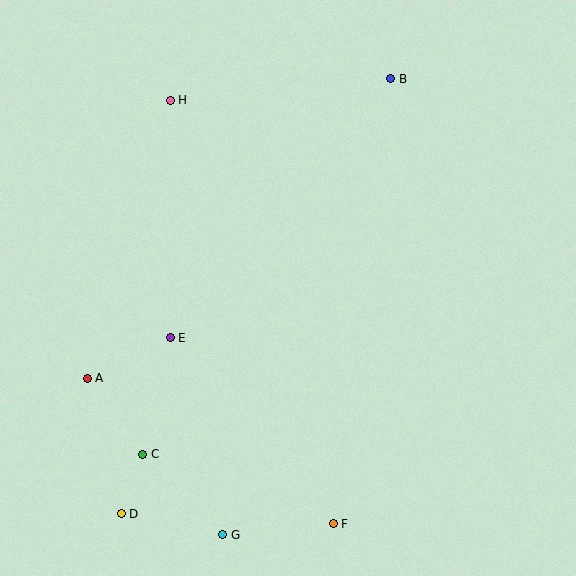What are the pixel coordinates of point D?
Point D is at (121, 514).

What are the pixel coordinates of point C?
Point C is at (143, 454).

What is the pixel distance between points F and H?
The distance between F and H is 454 pixels.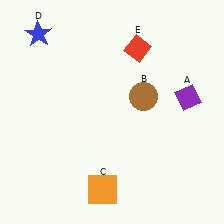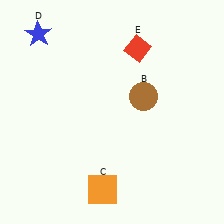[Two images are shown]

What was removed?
The purple diamond (A) was removed in Image 2.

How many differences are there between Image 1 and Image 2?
There is 1 difference between the two images.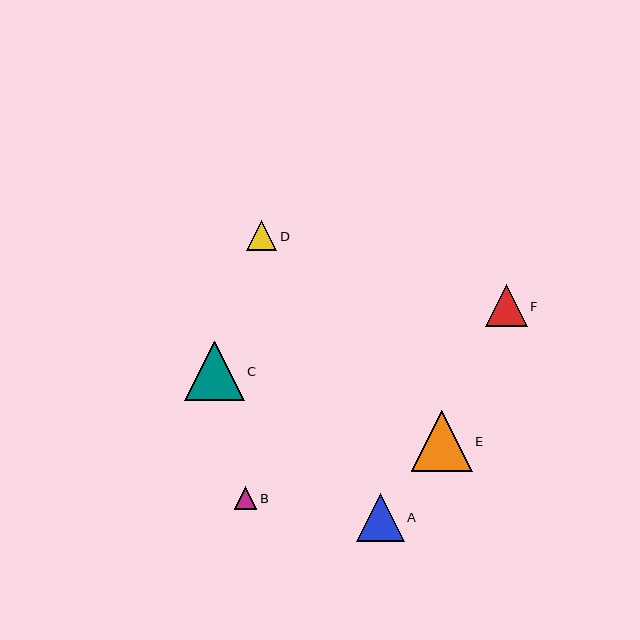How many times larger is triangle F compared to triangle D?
Triangle F is approximately 1.4 times the size of triangle D.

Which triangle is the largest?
Triangle E is the largest with a size of approximately 61 pixels.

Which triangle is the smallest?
Triangle B is the smallest with a size of approximately 23 pixels.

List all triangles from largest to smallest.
From largest to smallest: E, C, A, F, D, B.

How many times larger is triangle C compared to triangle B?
Triangle C is approximately 2.6 times the size of triangle B.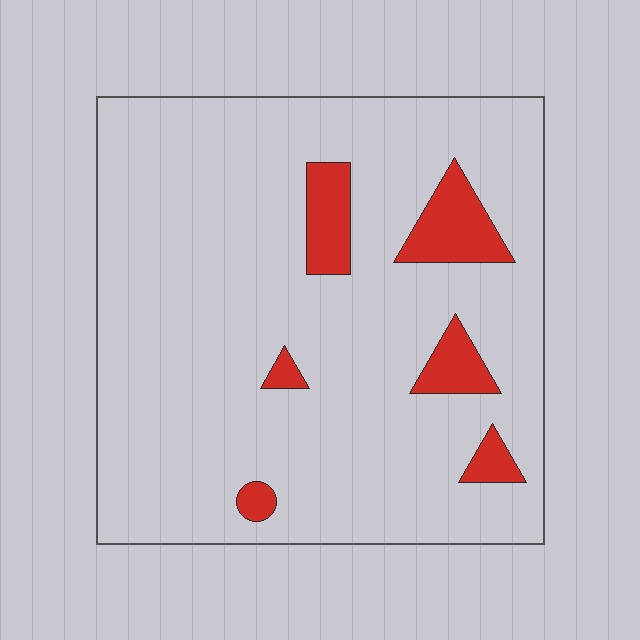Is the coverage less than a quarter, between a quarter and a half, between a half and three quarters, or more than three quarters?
Less than a quarter.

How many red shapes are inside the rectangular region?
6.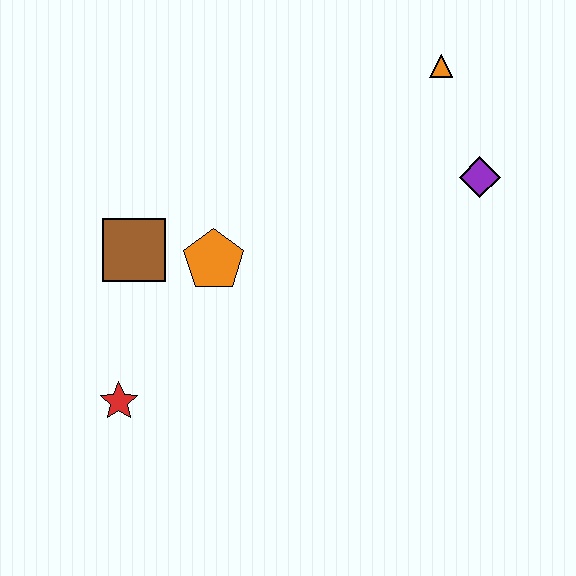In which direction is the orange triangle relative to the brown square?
The orange triangle is to the right of the brown square.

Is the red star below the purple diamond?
Yes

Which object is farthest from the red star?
The orange triangle is farthest from the red star.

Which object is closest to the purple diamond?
The orange triangle is closest to the purple diamond.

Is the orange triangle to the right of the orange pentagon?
Yes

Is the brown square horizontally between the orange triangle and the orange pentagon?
No